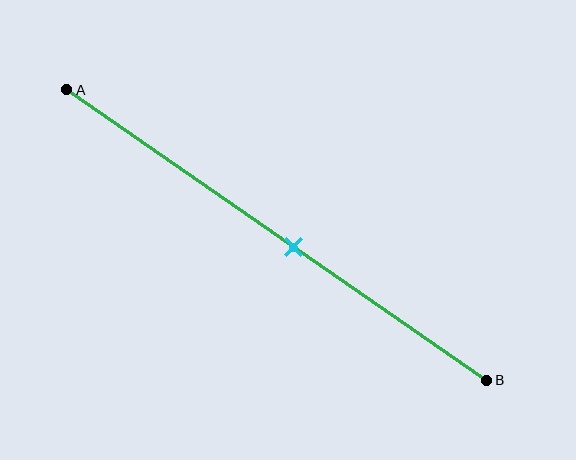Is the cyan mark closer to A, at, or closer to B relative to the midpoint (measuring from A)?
The cyan mark is closer to point B than the midpoint of segment AB.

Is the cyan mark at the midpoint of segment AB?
No, the mark is at about 55% from A, not at the 50% midpoint.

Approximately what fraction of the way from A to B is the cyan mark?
The cyan mark is approximately 55% of the way from A to B.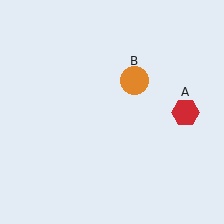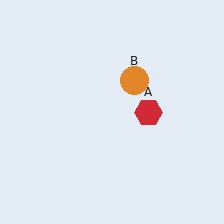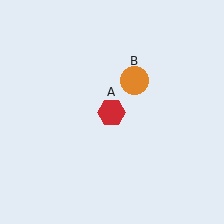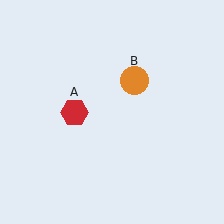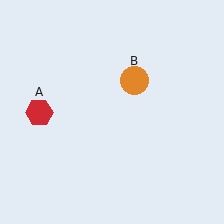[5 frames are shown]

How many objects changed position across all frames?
1 object changed position: red hexagon (object A).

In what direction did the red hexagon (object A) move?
The red hexagon (object A) moved left.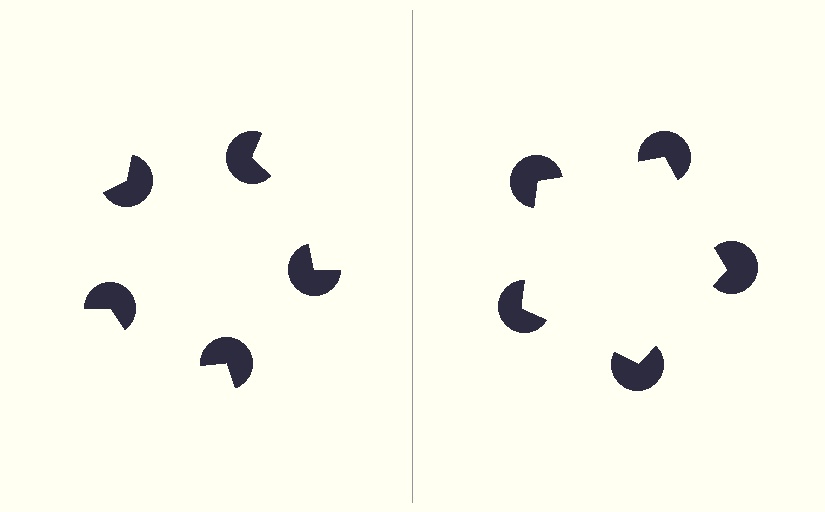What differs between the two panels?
The pac-man discs are positioned identically on both sides; only the wedge orientations differ. On the right they align to a pentagon; on the left they are misaligned.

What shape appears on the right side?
An illusory pentagon.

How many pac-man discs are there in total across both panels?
10 — 5 on each side.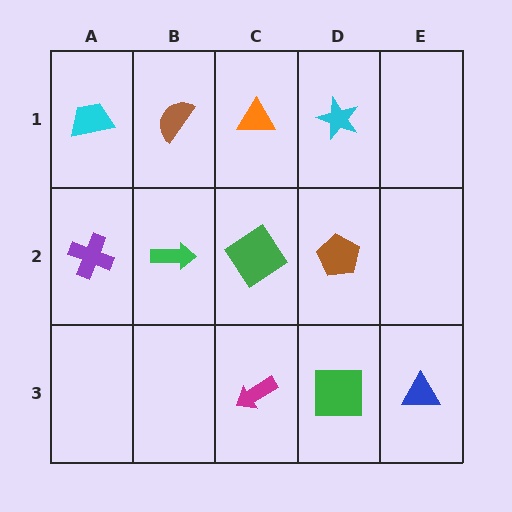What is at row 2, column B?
A green arrow.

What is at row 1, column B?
A brown semicircle.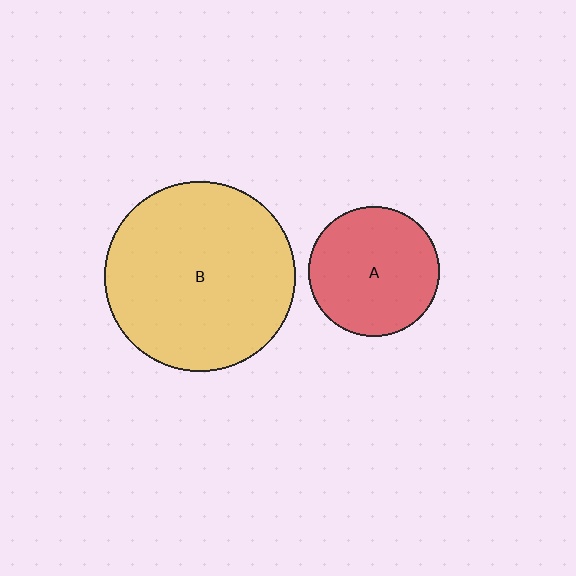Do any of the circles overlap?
No, none of the circles overlap.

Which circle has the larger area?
Circle B (yellow).